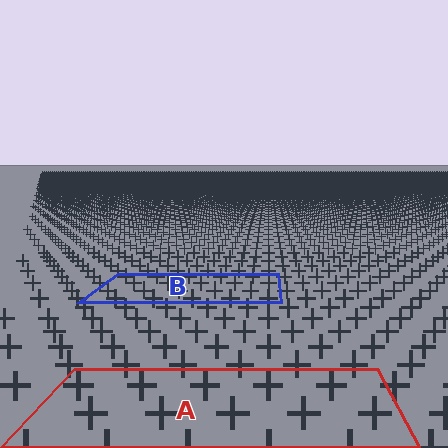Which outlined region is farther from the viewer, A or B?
Region B is farther from the viewer — the texture elements inside it appear smaller and more densely packed.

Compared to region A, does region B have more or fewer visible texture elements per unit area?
Region B has more texture elements per unit area — they are packed more densely because it is farther away.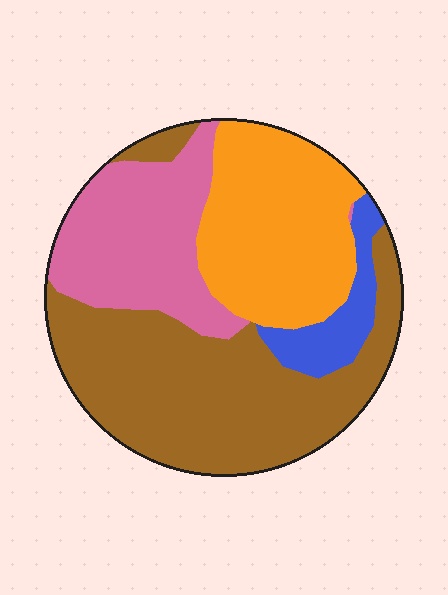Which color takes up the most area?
Brown, at roughly 45%.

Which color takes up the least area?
Blue, at roughly 5%.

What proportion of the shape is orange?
Orange covers 27% of the shape.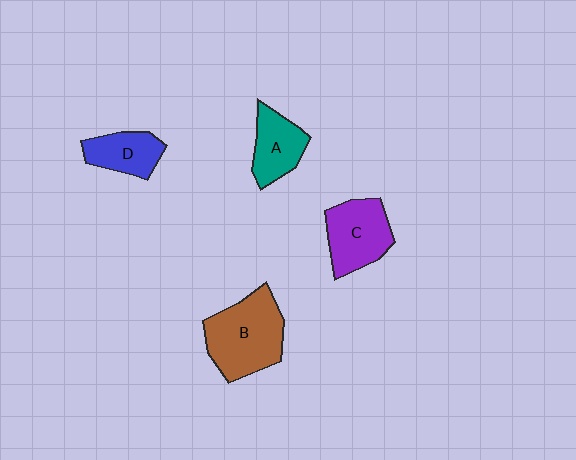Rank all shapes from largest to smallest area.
From largest to smallest: B (brown), C (purple), A (teal), D (blue).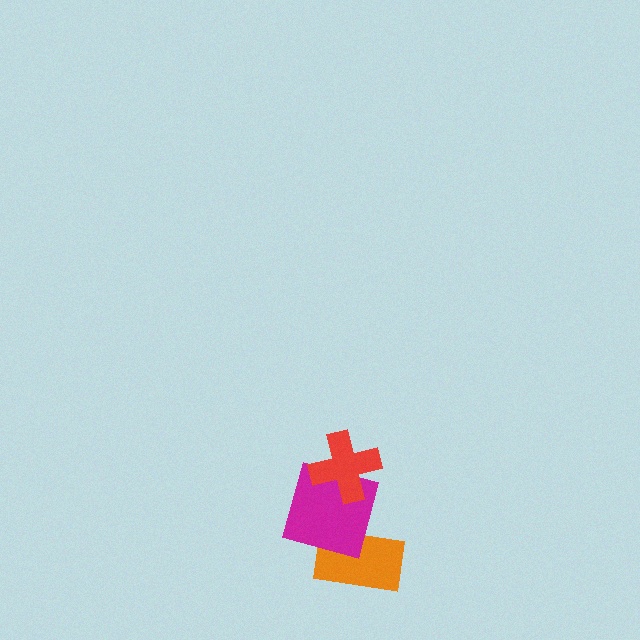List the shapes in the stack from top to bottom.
From top to bottom: the red cross, the magenta square, the orange rectangle.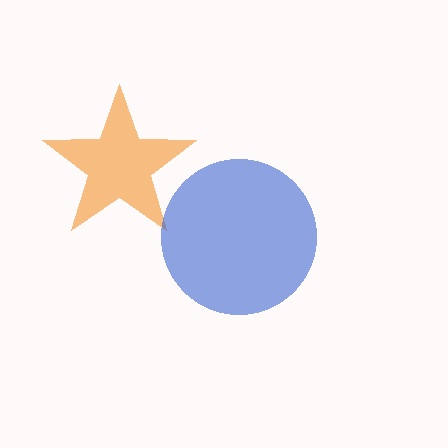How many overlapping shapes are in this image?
There are 2 overlapping shapes in the image.